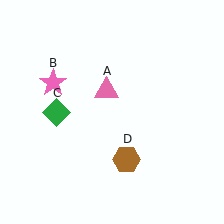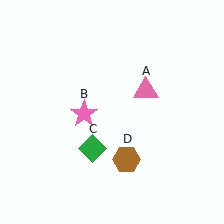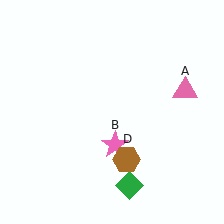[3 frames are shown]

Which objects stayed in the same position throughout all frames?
Brown hexagon (object D) remained stationary.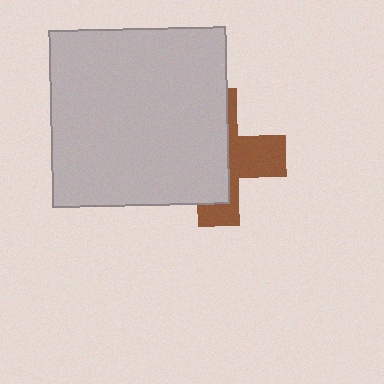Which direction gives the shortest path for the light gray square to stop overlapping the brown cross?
Moving left gives the shortest separation.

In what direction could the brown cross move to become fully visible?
The brown cross could move right. That would shift it out from behind the light gray square entirely.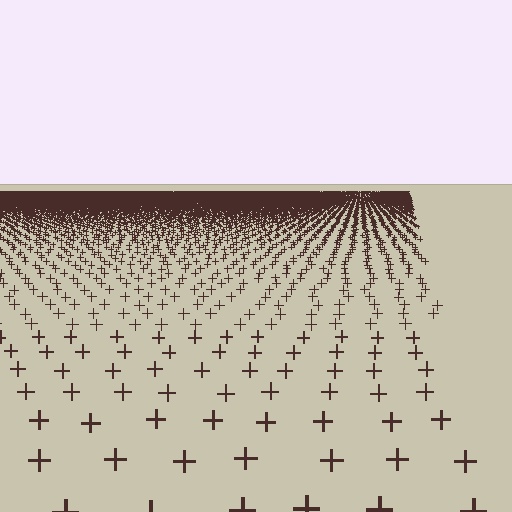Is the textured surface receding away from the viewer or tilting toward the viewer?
The surface is receding away from the viewer. Texture elements get smaller and denser toward the top.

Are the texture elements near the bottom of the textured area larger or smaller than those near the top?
Larger. Near the bottom, elements are closer to the viewer and appear at a bigger on-screen size.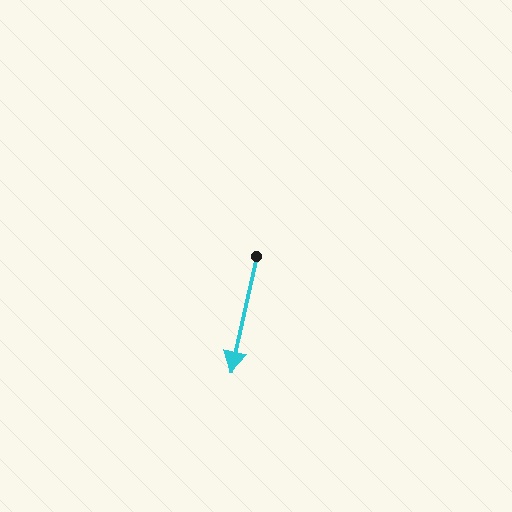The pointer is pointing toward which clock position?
Roughly 6 o'clock.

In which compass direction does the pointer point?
South.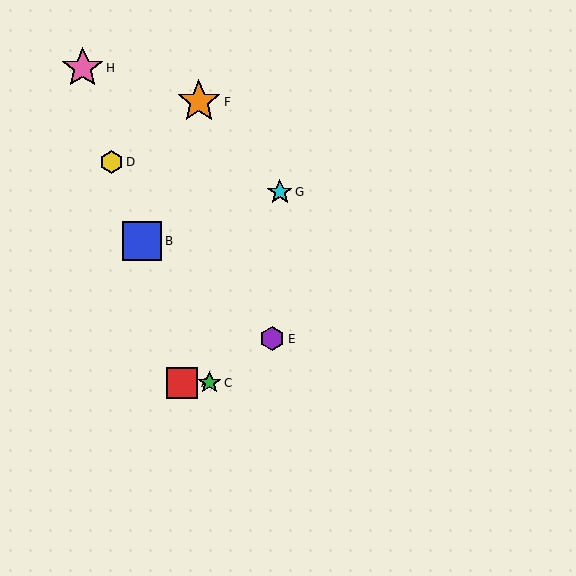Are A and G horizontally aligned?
No, A is at y≈383 and G is at y≈192.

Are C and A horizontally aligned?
Yes, both are at y≈383.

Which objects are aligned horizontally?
Objects A, C are aligned horizontally.